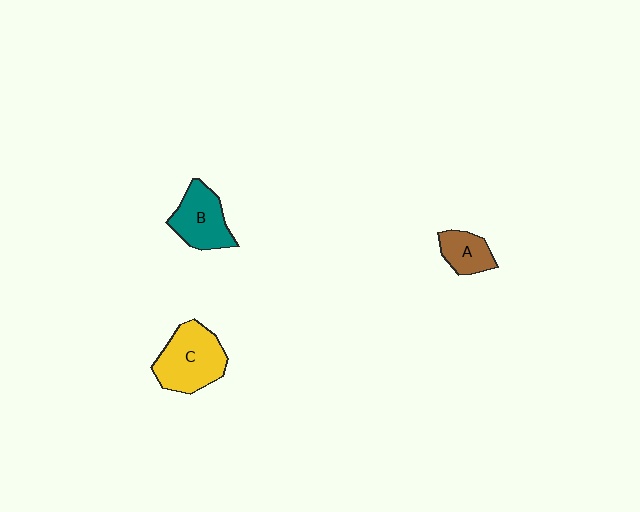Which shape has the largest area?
Shape C (yellow).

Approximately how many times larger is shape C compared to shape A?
Approximately 2.0 times.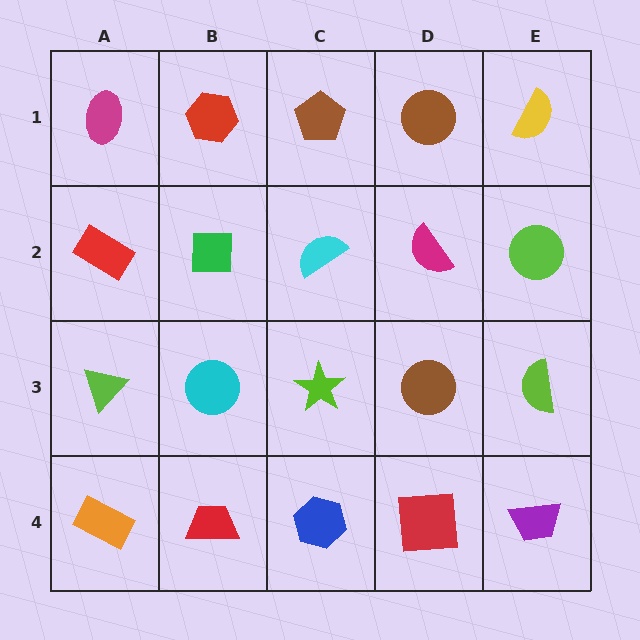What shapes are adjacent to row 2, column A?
A magenta ellipse (row 1, column A), a lime triangle (row 3, column A), a green square (row 2, column B).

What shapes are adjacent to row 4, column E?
A lime semicircle (row 3, column E), a red square (row 4, column D).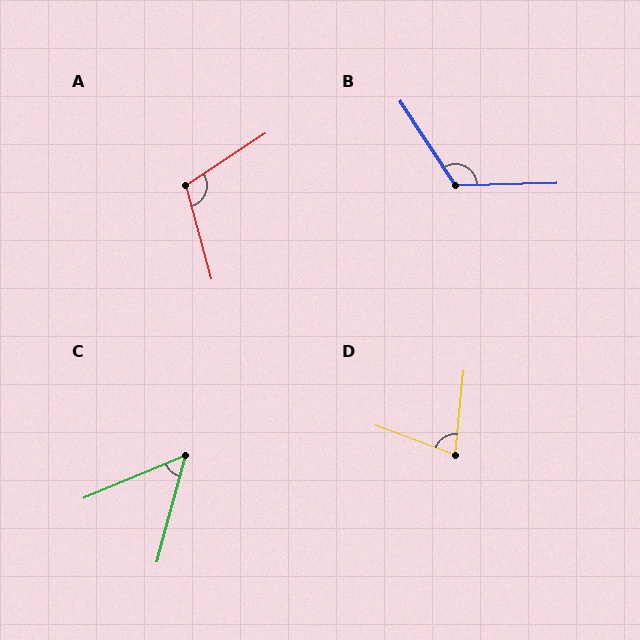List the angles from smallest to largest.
C (52°), D (75°), A (108°), B (122°).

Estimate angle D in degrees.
Approximately 75 degrees.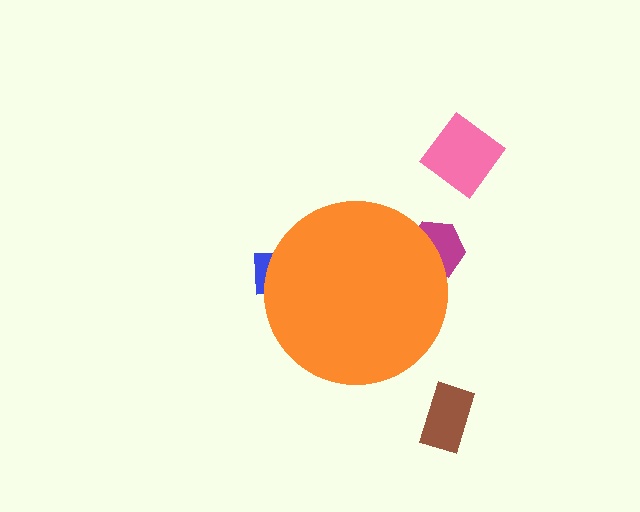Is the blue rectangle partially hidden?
Yes, the blue rectangle is partially hidden behind the orange circle.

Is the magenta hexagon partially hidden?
Yes, the magenta hexagon is partially hidden behind the orange circle.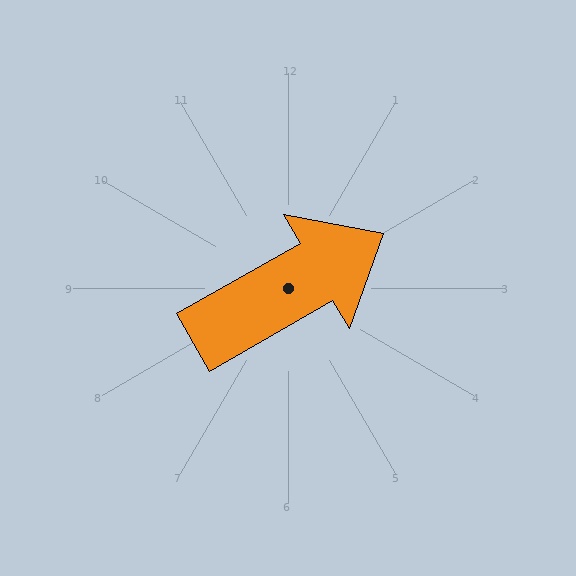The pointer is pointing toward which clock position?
Roughly 2 o'clock.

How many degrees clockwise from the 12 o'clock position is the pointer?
Approximately 60 degrees.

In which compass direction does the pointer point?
Northeast.